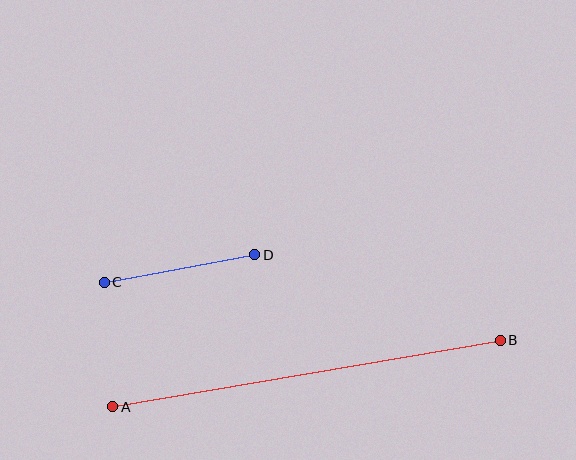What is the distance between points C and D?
The distance is approximately 153 pixels.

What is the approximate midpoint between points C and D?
The midpoint is at approximately (179, 268) pixels.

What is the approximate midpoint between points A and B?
The midpoint is at approximately (307, 373) pixels.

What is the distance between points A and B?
The distance is approximately 393 pixels.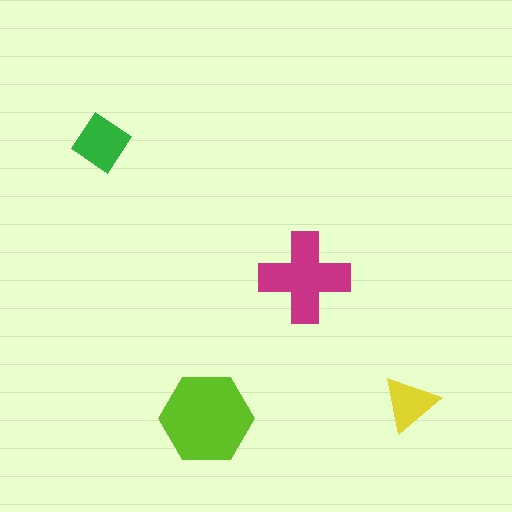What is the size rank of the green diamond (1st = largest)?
3rd.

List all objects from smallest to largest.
The yellow triangle, the green diamond, the magenta cross, the lime hexagon.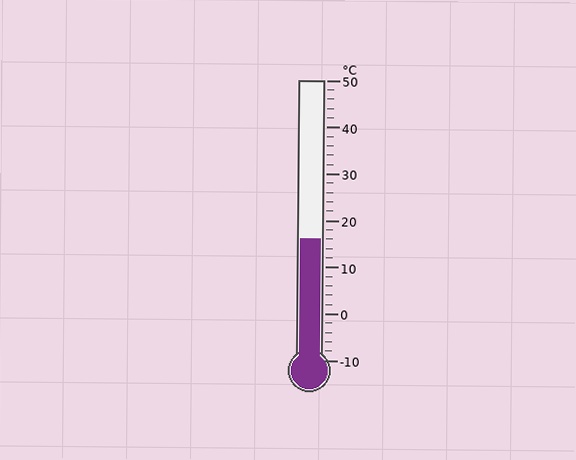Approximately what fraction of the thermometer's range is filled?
The thermometer is filled to approximately 45% of its range.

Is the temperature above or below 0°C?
The temperature is above 0°C.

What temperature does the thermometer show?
The thermometer shows approximately 16°C.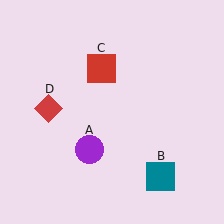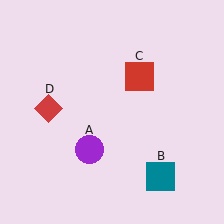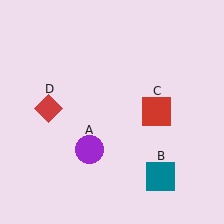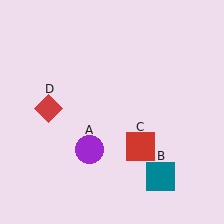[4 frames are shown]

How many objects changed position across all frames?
1 object changed position: red square (object C).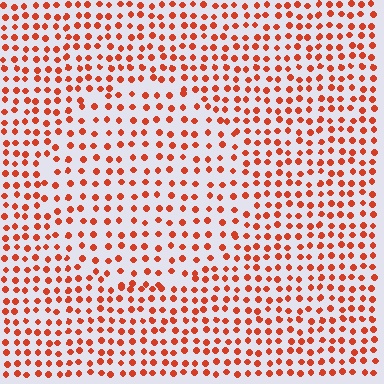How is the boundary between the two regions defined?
The boundary is defined by a change in element density (approximately 1.5x ratio). All elements are the same color, size, and shape.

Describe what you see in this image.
The image contains small red elements arranged at two different densities. A circle-shaped region is visible where the elements are less densely packed than the surrounding area.